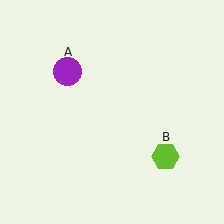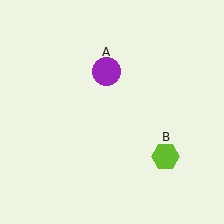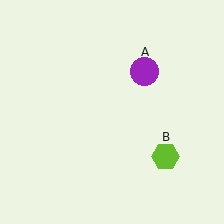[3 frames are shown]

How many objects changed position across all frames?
1 object changed position: purple circle (object A).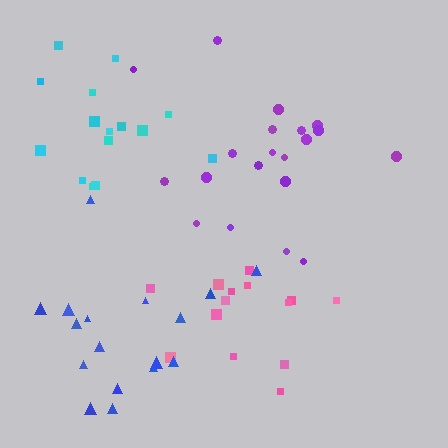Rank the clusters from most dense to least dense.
cyan, pink, purple, blue.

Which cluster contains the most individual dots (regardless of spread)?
Purple (20).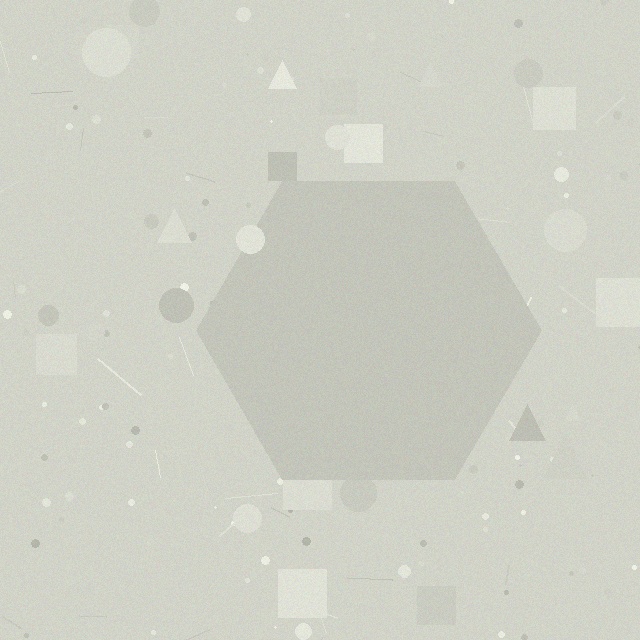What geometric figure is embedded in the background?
A hexagon is embedded in the background.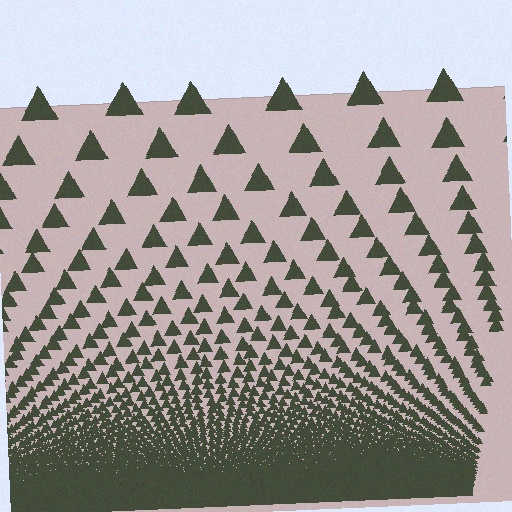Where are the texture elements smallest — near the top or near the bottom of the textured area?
Near the bottom.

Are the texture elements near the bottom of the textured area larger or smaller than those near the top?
Smaller. The gradient is inverted — elements near the bottom are smaller and denser.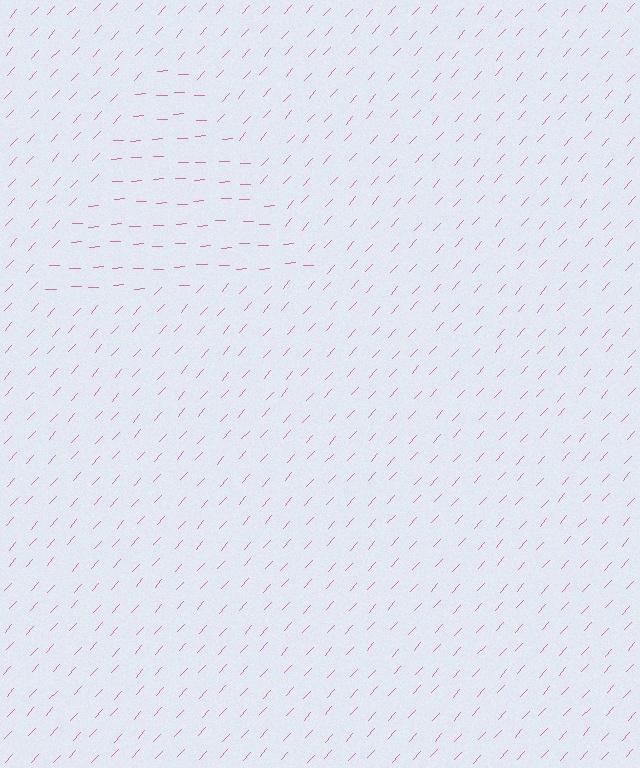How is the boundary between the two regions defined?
The boundary is defined purely by a change in line orientation (approximately 45 degrees difference). All lines are the same color and thickness.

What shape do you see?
I see a triangle.